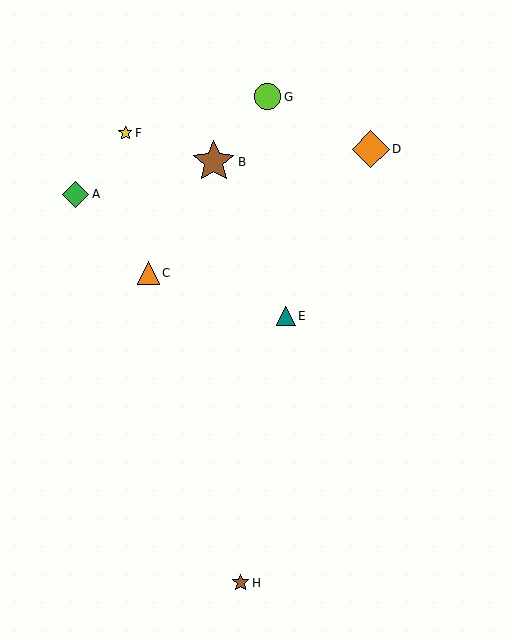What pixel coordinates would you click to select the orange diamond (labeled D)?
Click at (371, 149) to select the orange diamond D.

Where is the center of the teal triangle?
The center of the teal triangle is at (286, 316).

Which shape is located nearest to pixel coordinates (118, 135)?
The yellow star (labeled F) at (125, 133) is nearest to that location.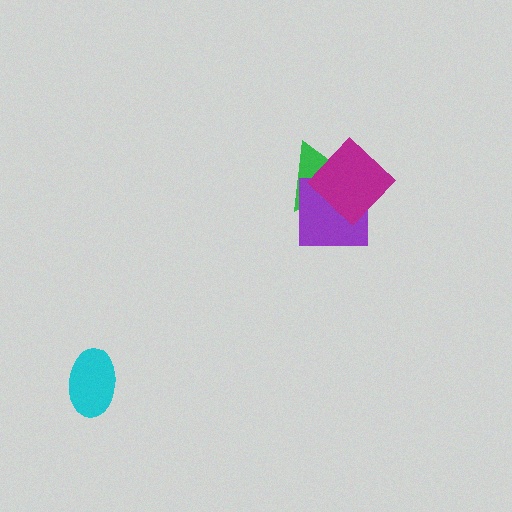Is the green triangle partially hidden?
Yes, it is partially covered by another shape.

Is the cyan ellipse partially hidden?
No, no other shape covers it.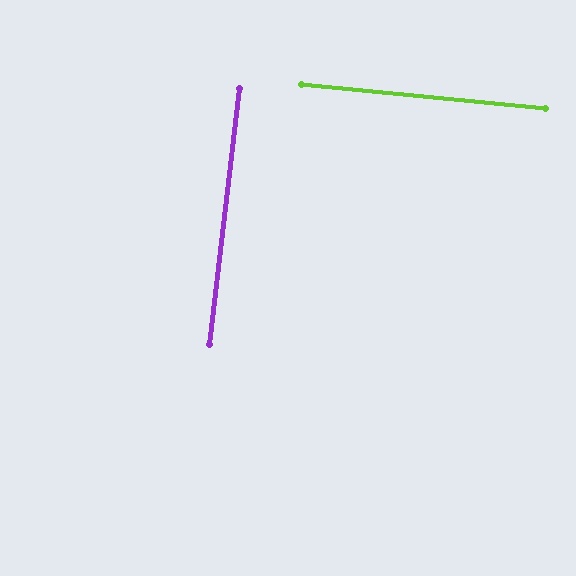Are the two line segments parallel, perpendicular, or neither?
Perpendicular — they meet at approximately 89°.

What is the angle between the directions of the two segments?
Approximately 89 degrees.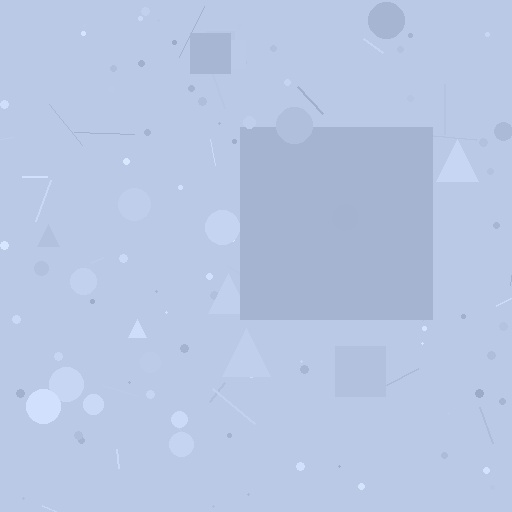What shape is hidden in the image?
A square is hidden in the image.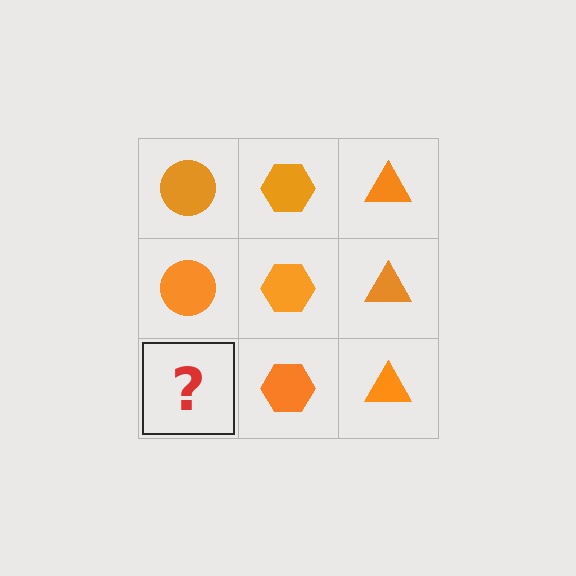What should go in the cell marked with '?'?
The missing cell should contain an orange circle.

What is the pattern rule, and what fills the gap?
The rule is that each column has a consistent shape. The gap should be filled with an orange circle.